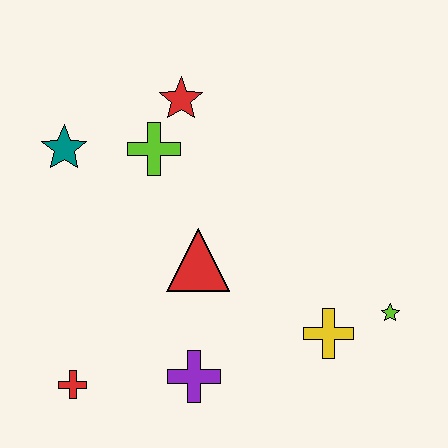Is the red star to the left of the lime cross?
No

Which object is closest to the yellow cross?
The lime star is closest to the yellow cross.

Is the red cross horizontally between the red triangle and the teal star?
Yes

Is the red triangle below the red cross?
No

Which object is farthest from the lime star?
The teal star is farthest from the lime star.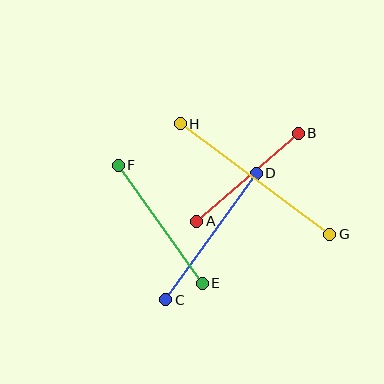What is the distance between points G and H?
The distance is approximately 186 pixels.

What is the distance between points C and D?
The distance is approximately 155 pixels.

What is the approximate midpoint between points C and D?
The midpoint is at approximately (211, 236) pixels.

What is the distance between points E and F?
The distance is approximately 145 pixels.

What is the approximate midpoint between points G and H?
The midpoint is at approximately (255, 179) pixels.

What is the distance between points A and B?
The distance is approximately 134 pixels.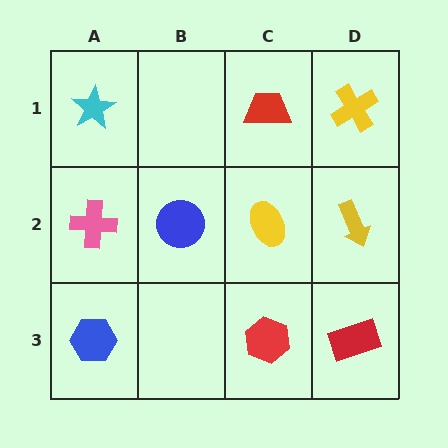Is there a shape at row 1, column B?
No, that cell is empty.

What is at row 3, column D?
A red rectangle.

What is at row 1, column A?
A cyan star.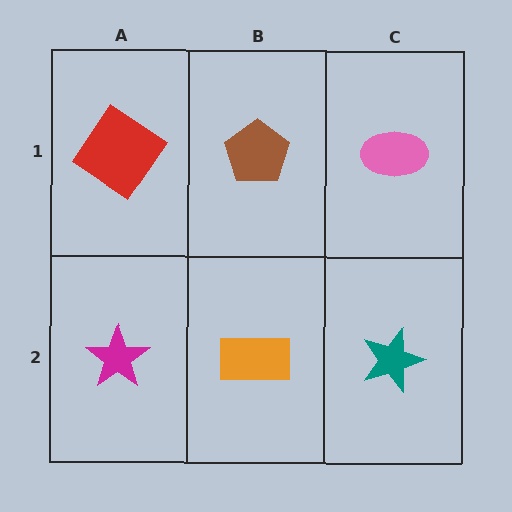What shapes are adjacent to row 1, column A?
A magenta star (row 2, column A), a brown pentagon (row 1, column B).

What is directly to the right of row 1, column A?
A brown pentagon.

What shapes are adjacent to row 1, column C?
A teal star (row 2, column C), a brown pentagon (row 1, column B).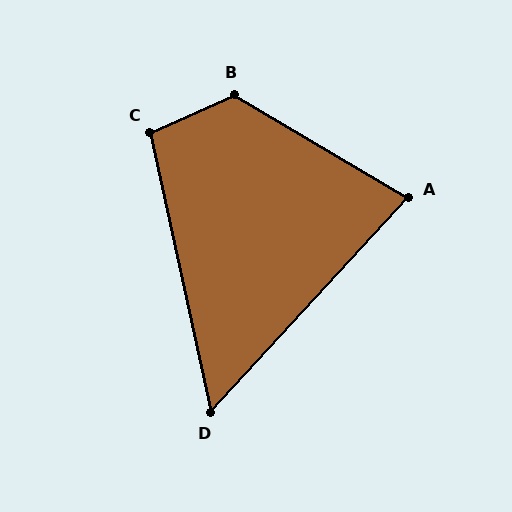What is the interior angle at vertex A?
Approximately 78 degrees (acute).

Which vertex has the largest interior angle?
B, at approximately 125 degrees.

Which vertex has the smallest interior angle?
D, at approximately 55 degrees.